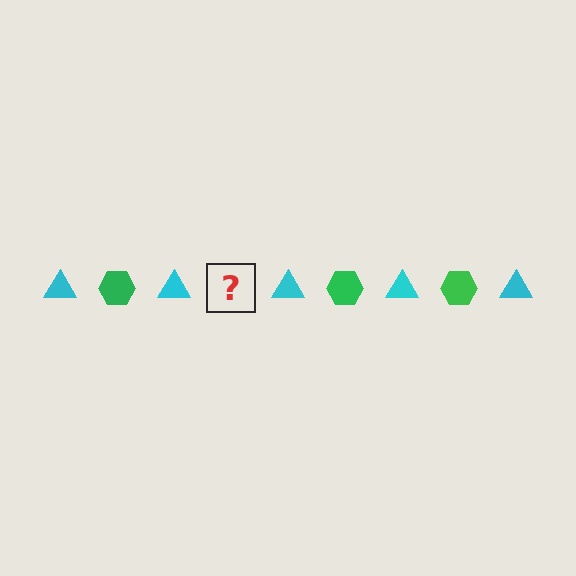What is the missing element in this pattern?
The missing element is a green hexagon.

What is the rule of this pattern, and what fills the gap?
The rule is that the pattern alternates between cyan triangle and green hexagon. The gap should be filled with a green hexagon.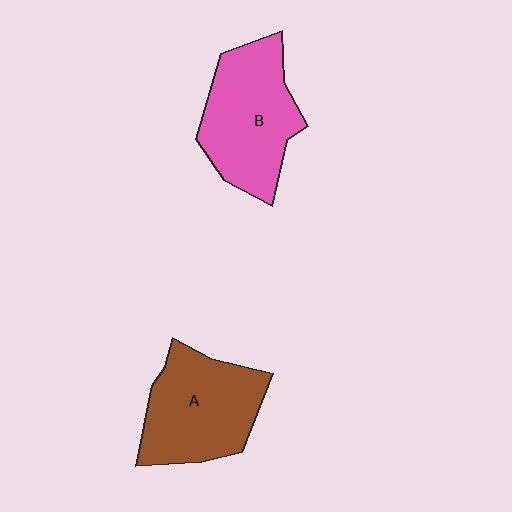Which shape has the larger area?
Shape B (pink).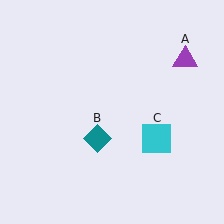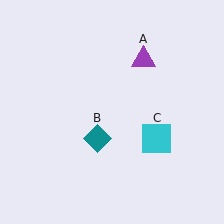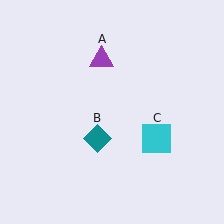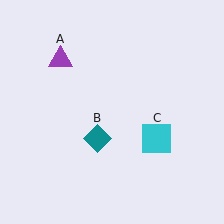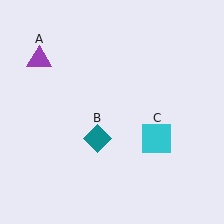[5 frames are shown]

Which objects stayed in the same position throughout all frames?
Teal diamond (object B) and cyan square (object C) remained stationary.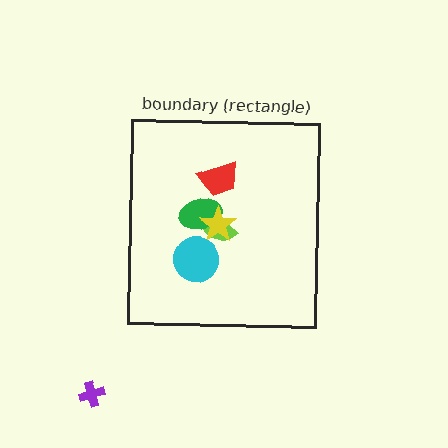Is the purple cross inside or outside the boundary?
Outside.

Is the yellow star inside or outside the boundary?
Inside.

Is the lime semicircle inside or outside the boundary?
Inside.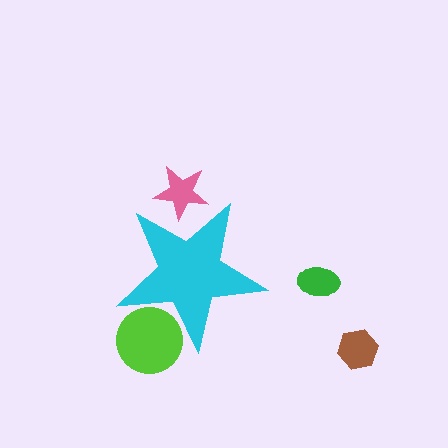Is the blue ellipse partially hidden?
Yes, the blue ellipse is partially hidden behind the cyan star.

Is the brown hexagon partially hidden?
No, the brown hexagon is fully visible.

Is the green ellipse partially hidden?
No, the green ellipse is fully visible.